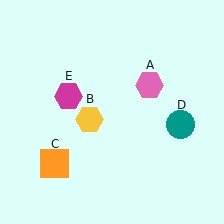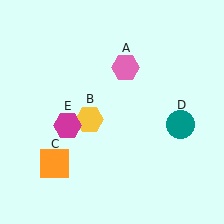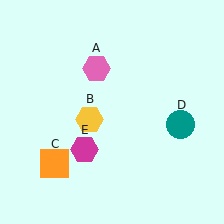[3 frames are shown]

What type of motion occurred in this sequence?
The pink hexagon (object A), magenta hexagon (object E) rotated counterclockwise around the center of the scene.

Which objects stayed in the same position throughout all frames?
Yellow hexagon (object B) and orange square (object C) and teal circle (object D) remained stationary.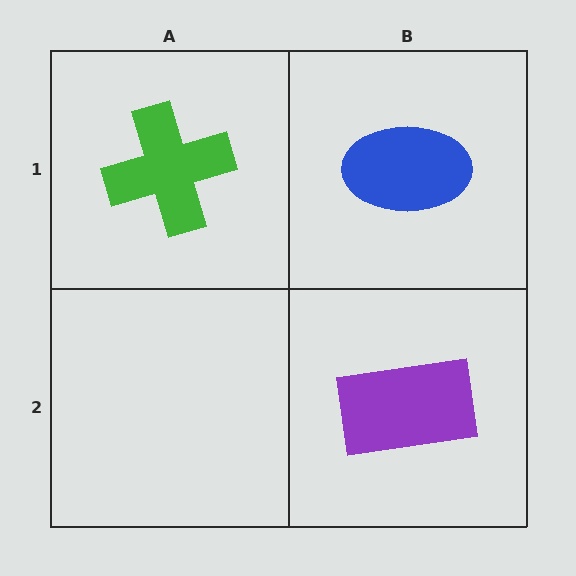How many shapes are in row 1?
2 shapes.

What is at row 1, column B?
A blue ellipse.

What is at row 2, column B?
A purple rectangle.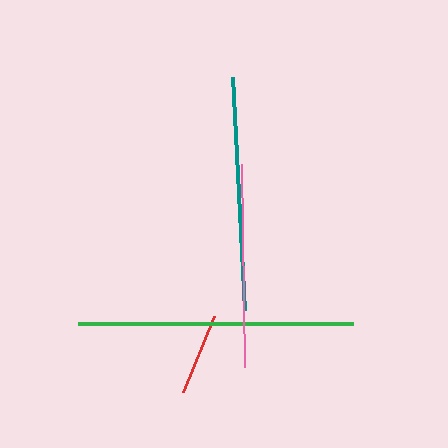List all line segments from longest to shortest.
From longest to shortest: green, teal, pink, red.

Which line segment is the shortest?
The red line is the shortest at approximately 82 pixels.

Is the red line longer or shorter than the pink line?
The pink line is longer than the red line.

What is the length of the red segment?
The red segment is approximately 82 pixels long.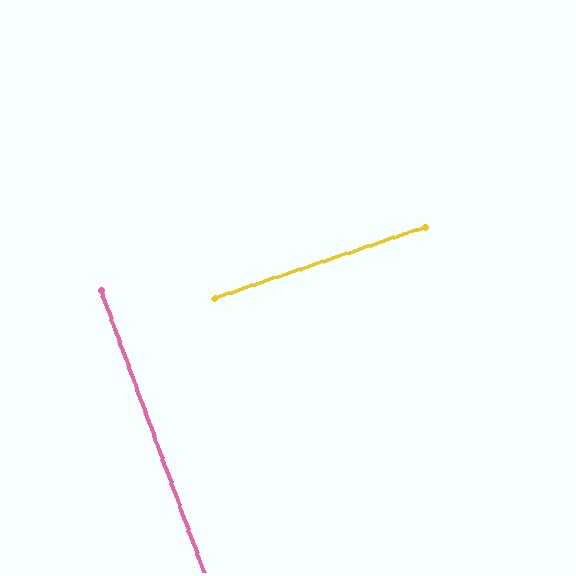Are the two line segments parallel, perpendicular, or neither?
Perpendicular — they meet at approximately 88°.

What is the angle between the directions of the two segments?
Approximately 88 degrees.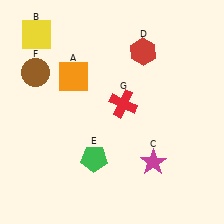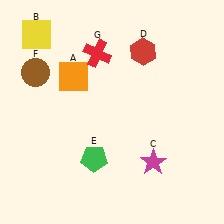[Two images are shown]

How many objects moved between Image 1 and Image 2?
1 object moved between the two images.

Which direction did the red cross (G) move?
The red cross (G) moved up.